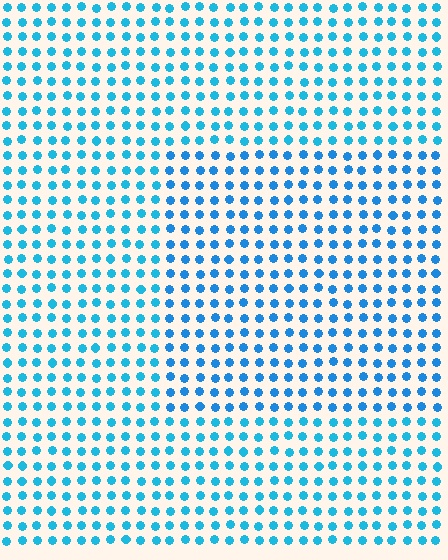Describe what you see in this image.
The image is filled with small cyan elements in a uniform arrangement. A rectangle-shaped region is visible where the elements are tinted to a slightly different hue, forming a subtle color boundary.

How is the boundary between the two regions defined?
The boundary is defined purely by a slight shift in hue (about 16 degrees). Spacing, size, and orientation are identical on both sides.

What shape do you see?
I see a rectangle.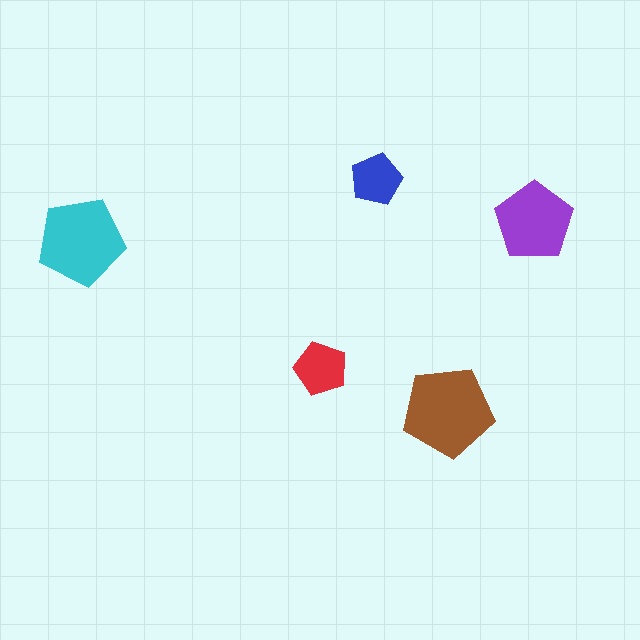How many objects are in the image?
There are 5 objects in the image.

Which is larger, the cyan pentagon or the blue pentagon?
The cyan one.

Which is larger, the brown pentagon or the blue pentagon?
The brown one.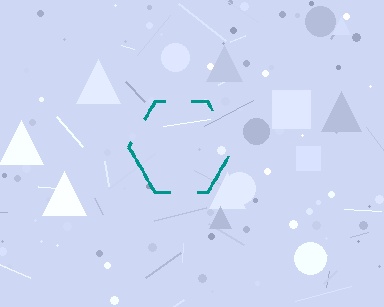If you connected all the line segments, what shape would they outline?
They would outline a hexagon.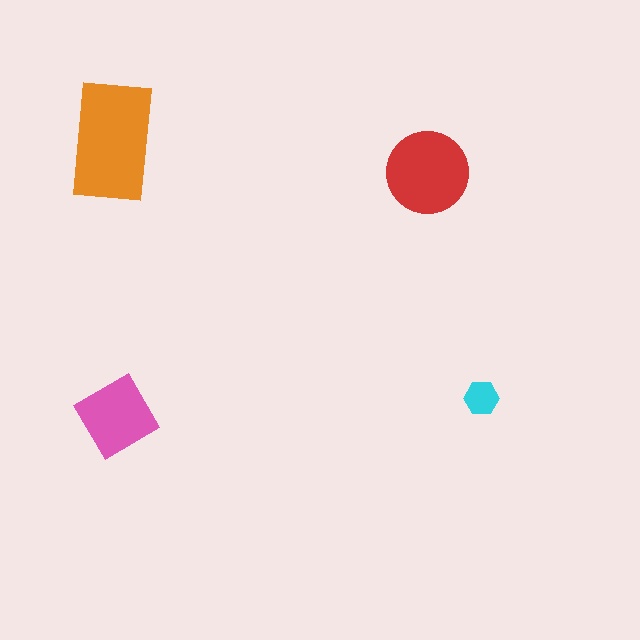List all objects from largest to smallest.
The orange rectangle, the red circle, the pink diamond, the cyan hexagon.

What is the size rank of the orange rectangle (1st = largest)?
1st.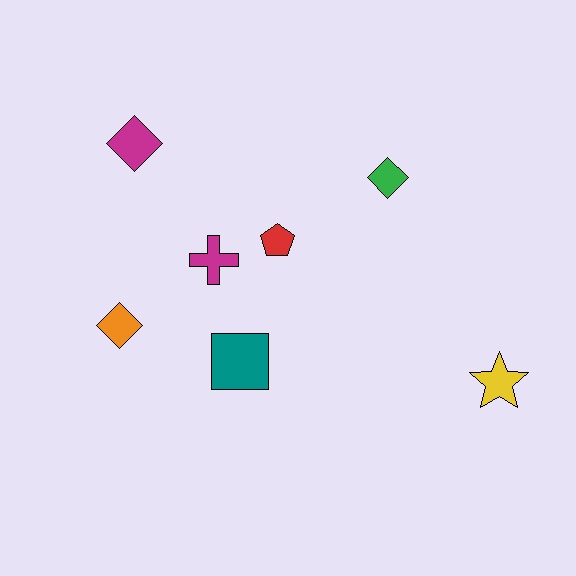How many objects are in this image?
There are 7 objects.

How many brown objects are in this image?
There are no brown objects.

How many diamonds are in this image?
There are 3 diamonds.